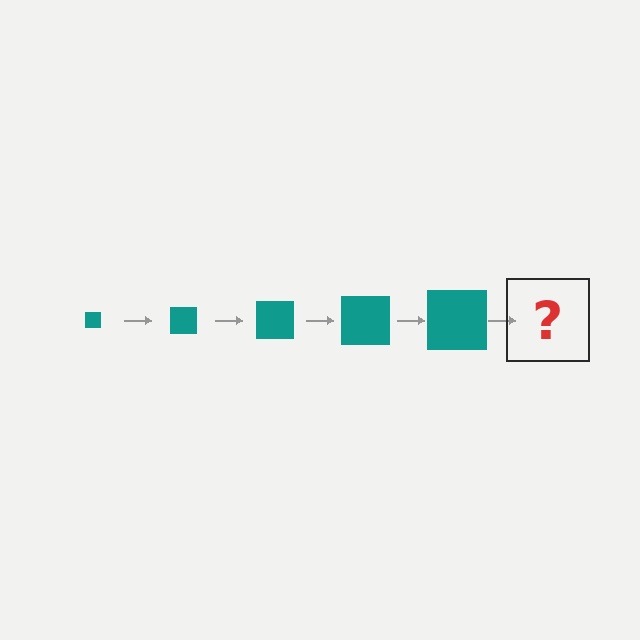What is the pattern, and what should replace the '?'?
The pattern is that the square gets progressively larger each step. The '?' should be a teal square, larger than the previous one.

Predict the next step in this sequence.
The next step is a teal square, larger than the previous one.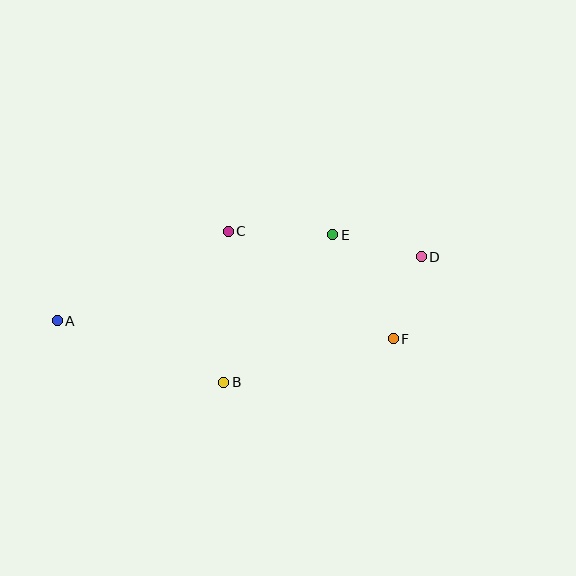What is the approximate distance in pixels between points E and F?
The distance between E and F is approximately 120 pixels.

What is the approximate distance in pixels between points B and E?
The distance between B and E is approximately 183 pixels.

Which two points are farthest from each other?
Points A and D are farthest from each other.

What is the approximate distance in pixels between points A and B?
The distance between A and B is approximately 177 pixels.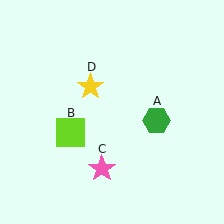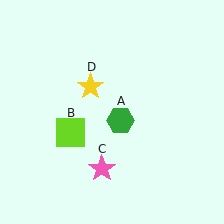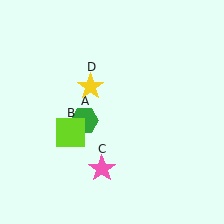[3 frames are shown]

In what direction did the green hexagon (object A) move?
The green hexagon (object A) moved left.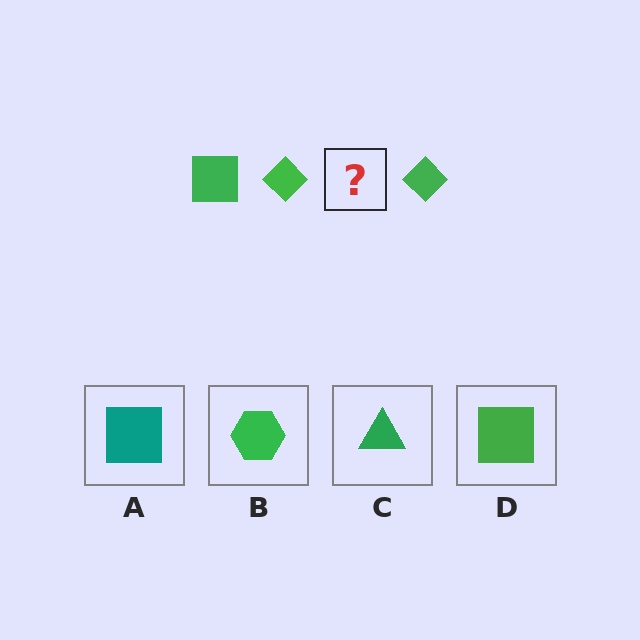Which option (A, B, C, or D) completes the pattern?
D.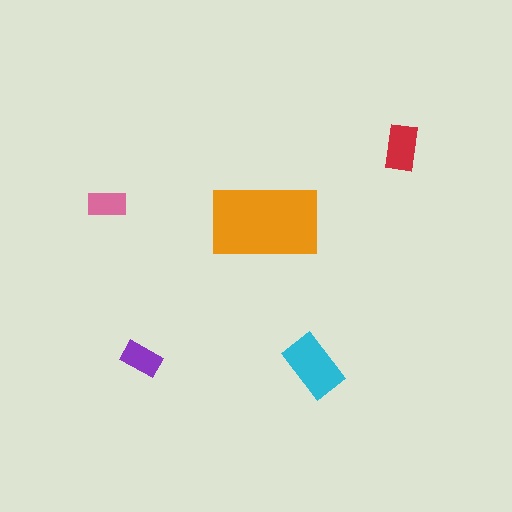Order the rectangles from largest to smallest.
the orange one, the cyan one, the red one, the purple one, the pink one.